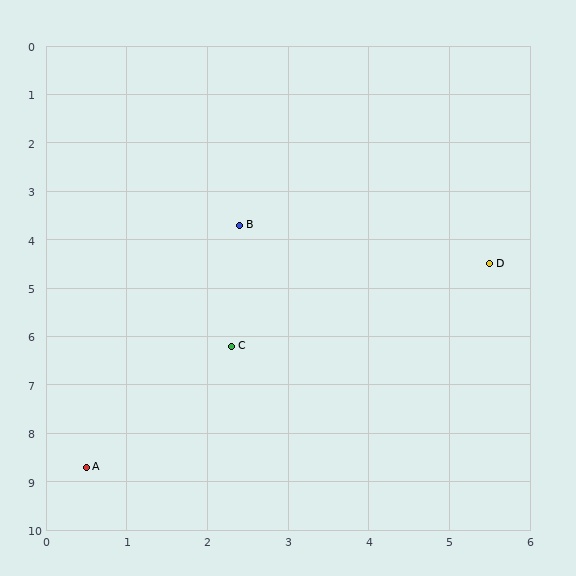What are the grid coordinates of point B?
Point B is at approximately (2.4, 3.7).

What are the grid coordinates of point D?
Point D is at approximately (5.5, 4.5).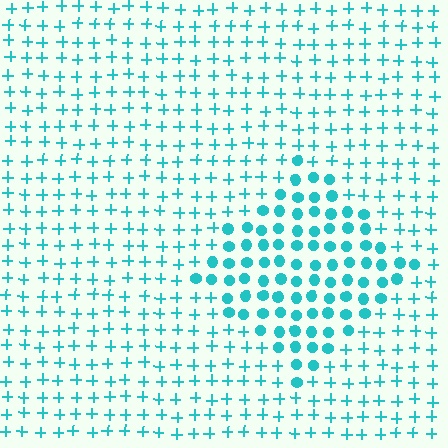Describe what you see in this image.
The image is filled with small cyan elements arranged in a uniform grid. A diamond-shaped region contains circles, while the surrounding area contains plus signs. The boundary is defined purely by the change in element shape.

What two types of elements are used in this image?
The image uses circles inside the diamond region and plus signs outside it.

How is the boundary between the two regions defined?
The boundary is defined by a change in element shape: circles inside vs. plus signs outside. All elements share the same color and spacing.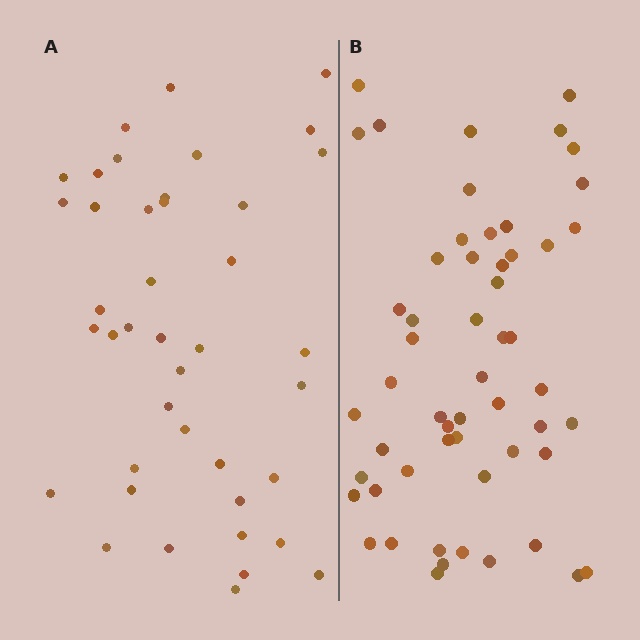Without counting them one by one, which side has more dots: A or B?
Region B (the right region) has more dots.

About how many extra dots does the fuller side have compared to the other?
Region B has approximately 15 more dots than region A.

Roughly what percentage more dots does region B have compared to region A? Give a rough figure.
About 35% more.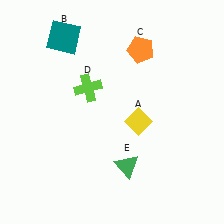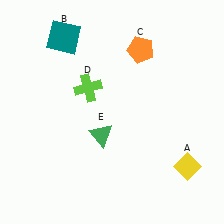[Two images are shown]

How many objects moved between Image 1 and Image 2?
2 objects moved between the two images.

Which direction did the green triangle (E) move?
The green triangle (E) moved up.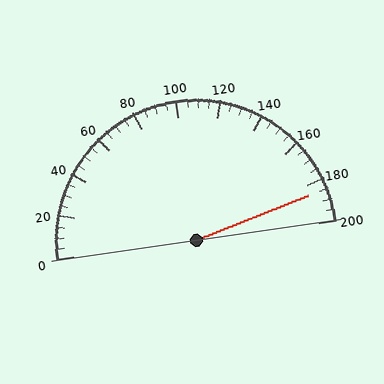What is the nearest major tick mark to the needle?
The nearest major tick mark is 180.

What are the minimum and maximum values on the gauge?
The gauge ranges from 0 to 200.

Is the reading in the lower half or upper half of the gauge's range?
The reading is in the upper half of the range (0 to 200).